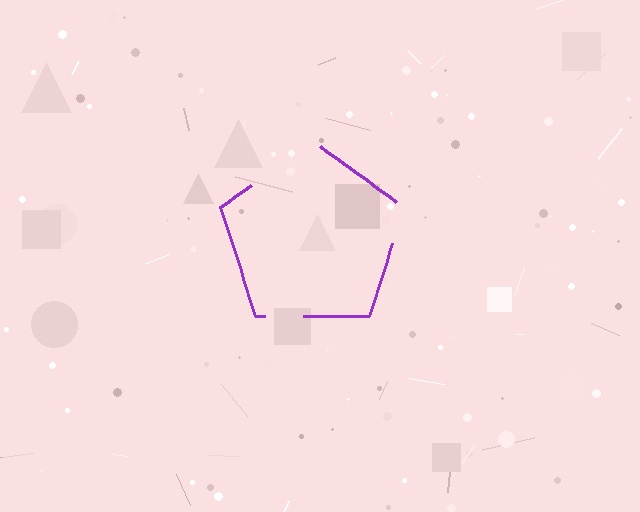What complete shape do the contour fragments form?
The contour fragments form a pentagon.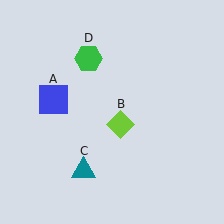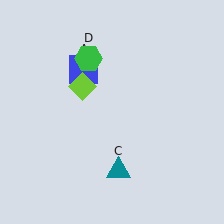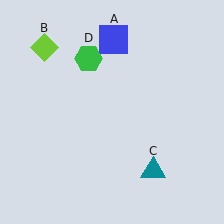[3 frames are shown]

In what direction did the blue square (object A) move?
The blue square (object A) moved up and to the right.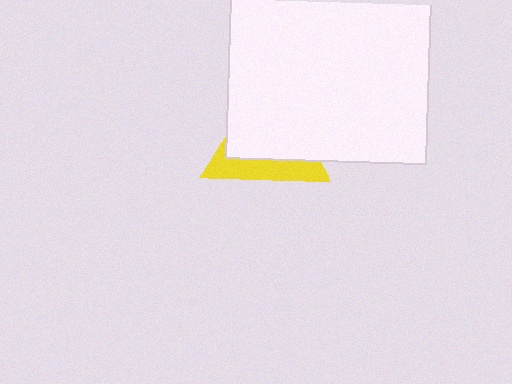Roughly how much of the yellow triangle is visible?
A small part of it is visible (roughly 34%).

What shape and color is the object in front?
The object in front is a white square.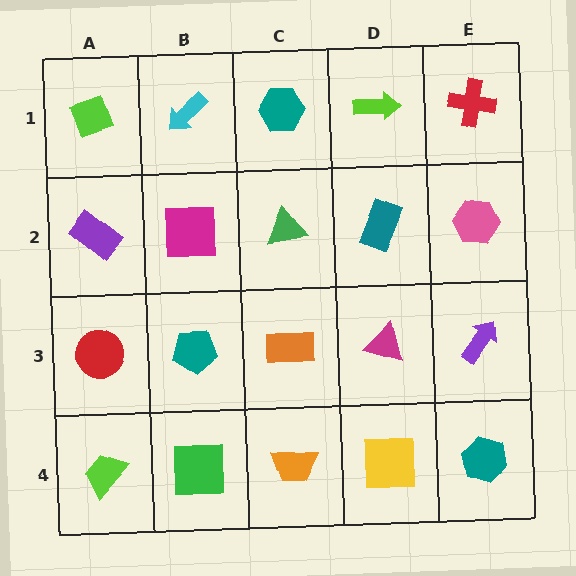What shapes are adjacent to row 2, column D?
A lime arrow (row 1, column D), a magenta triangle (row 3, column D), a green triangle (row 2, column C), a pink hexagon (row 2, column E).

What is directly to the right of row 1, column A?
A cyan arrow.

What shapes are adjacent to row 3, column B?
A magenta square (row 2, column B), a green square (row 4, column B), a red circle (row 3, column A), an orange rectangle (row 3, column C).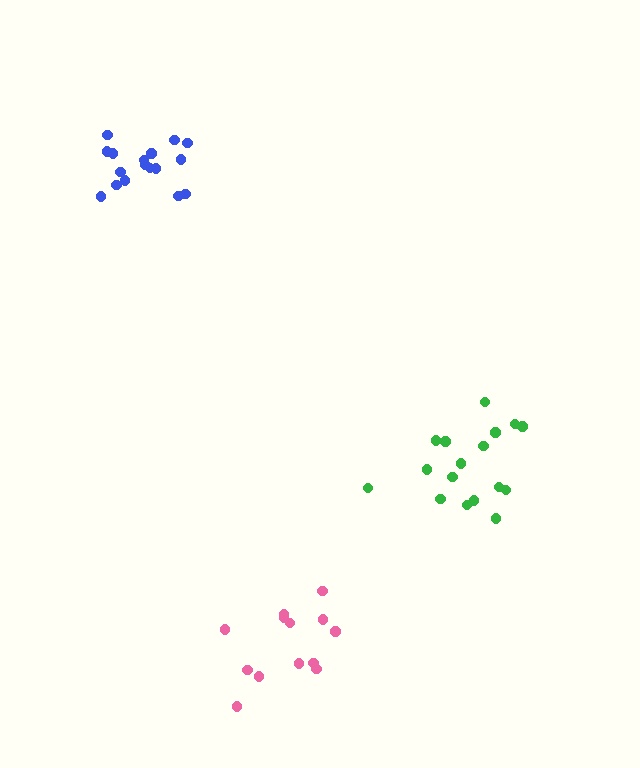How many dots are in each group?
Group 1: 13 dots, Group 2: 17 dots, Group 3: 17 dots (47 total).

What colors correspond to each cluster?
The clusters are colored: pink, blue, green.